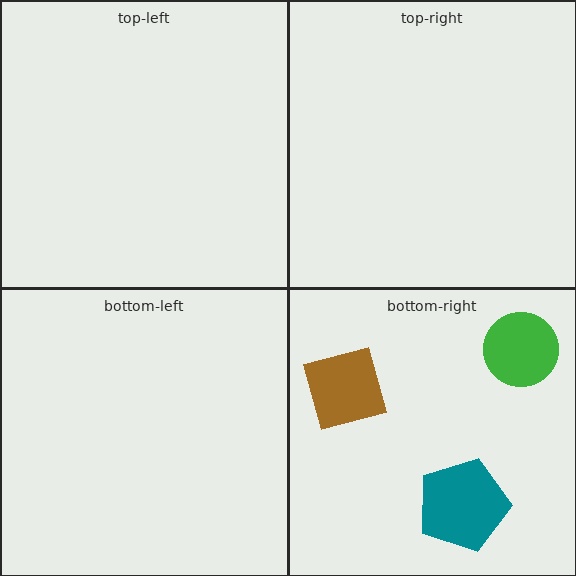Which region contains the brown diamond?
The bottom-right region.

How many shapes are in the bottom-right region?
3.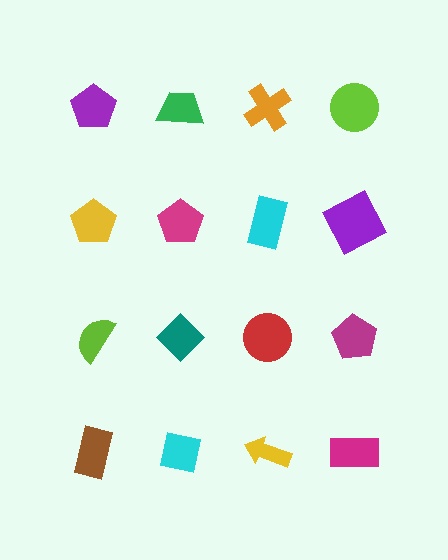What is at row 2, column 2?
A magenta pentagon.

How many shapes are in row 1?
4 shapes.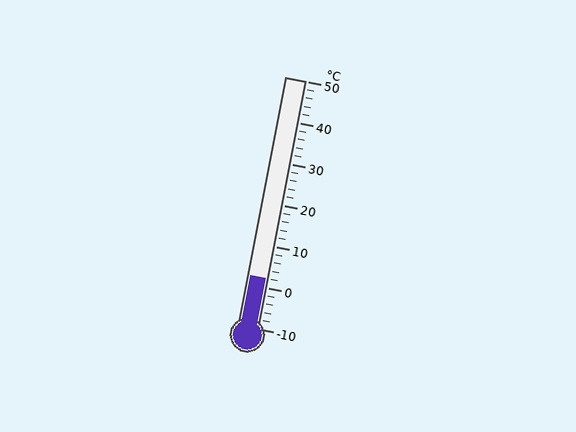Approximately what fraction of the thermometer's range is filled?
The thermometer is filled to approximately 20% of its range.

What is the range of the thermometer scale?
The thermometer scale ranges from -10°C to 50°C.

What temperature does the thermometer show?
The thermometer shows approximately 2°C.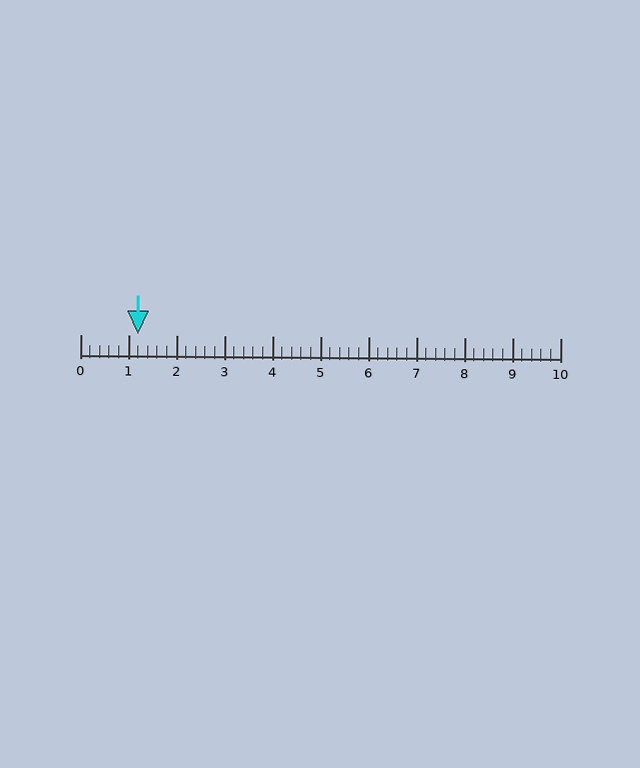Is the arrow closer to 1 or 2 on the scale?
The arrow is closer to 1.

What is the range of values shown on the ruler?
The ruler shows values from 0 to 10.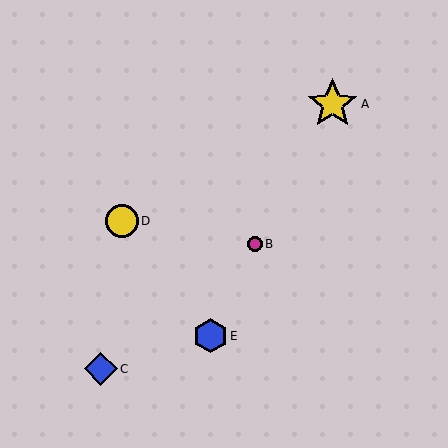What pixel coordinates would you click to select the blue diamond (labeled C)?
Click at (101, 369) to select the blue diamond C.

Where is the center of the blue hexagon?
The center of the blue hexagon is at (210, 336).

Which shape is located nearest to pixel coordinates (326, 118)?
The yellow star (labeled A) at (332, 104) is nearest to that location.